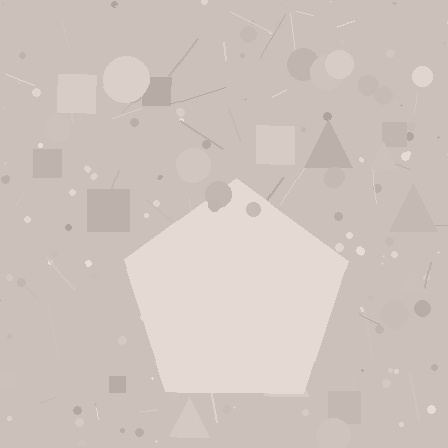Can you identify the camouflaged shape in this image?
The camouflaged shape is a pentagon.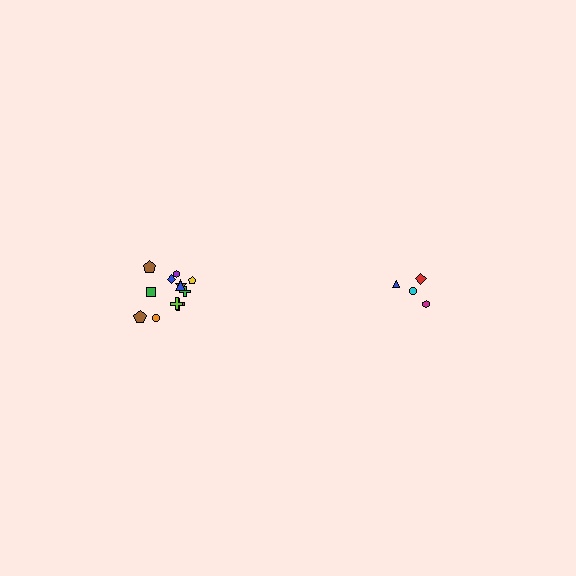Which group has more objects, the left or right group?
The left group.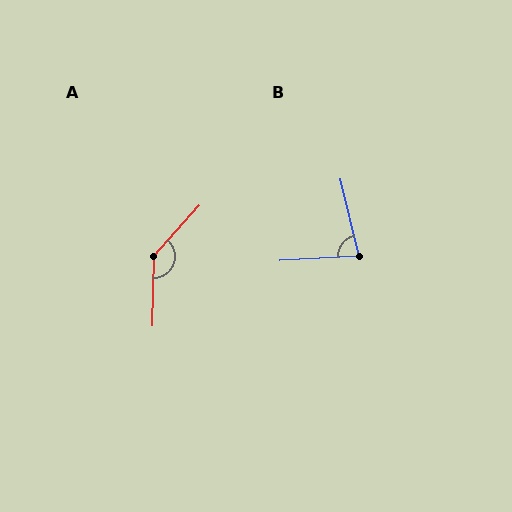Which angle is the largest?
A, at approximately 139 degrees.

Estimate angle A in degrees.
Approximately 139 degrees.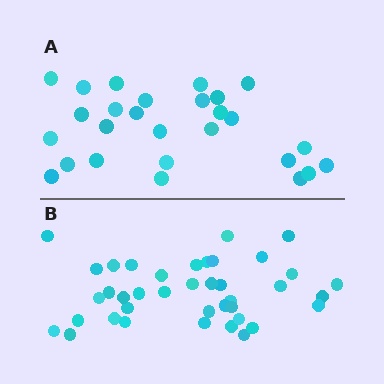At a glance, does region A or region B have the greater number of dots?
Region B (the bottom region) has more dots.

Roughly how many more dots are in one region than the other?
Region B has roughly 12 or so more dots than region A.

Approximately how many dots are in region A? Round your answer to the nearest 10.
About 30 dots. (The exact count is 27, which rounds to 30.)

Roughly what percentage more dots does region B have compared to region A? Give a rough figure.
About 45% more.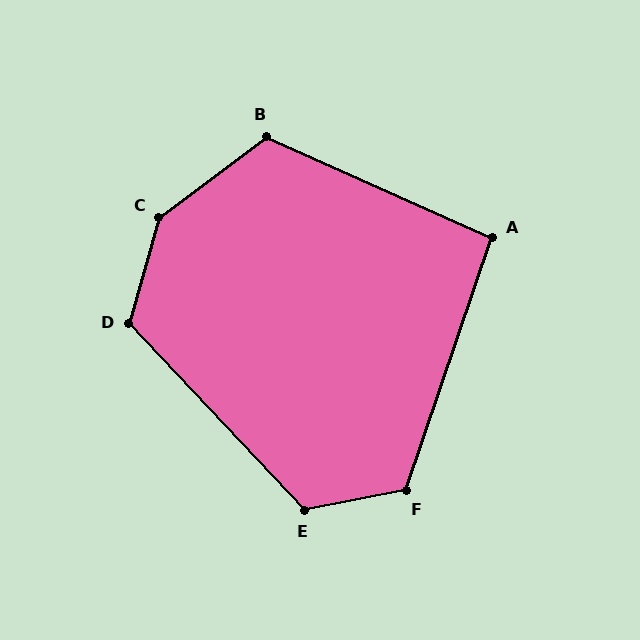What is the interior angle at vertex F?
Approximately 120 degrees (obtuse).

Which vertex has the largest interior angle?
C, at approximately 143 degrees.